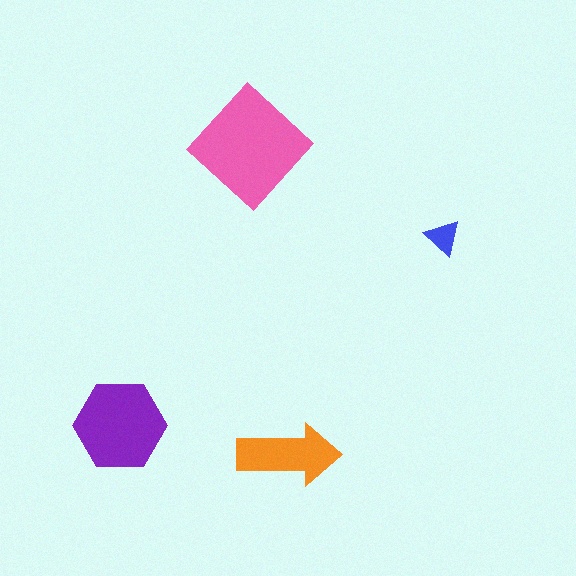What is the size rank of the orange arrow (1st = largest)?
3rd.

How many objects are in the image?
There are 4 objects in the image.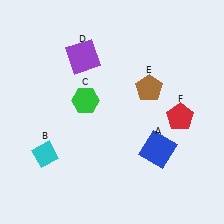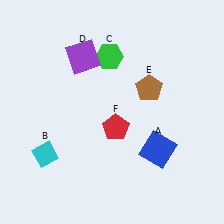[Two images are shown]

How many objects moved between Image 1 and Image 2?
2 objects moved between the two images.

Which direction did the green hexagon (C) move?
The green hexagon (C) moved up.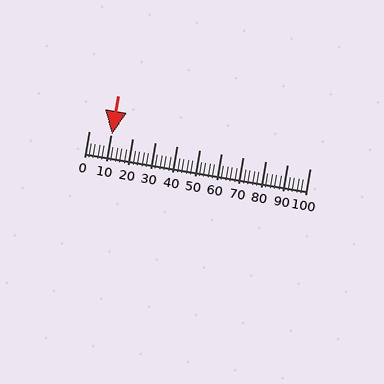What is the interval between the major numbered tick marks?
The major tick marks are spaced 10 units apart.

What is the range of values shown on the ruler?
The ruler shows values from 0 to 100.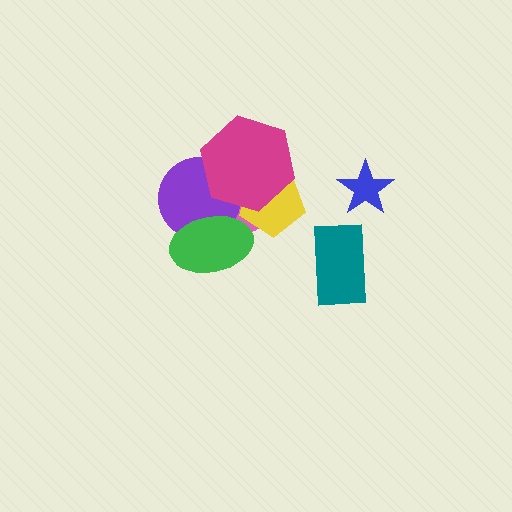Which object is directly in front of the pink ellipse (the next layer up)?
The purple circle is directly in front of the pink ellipse.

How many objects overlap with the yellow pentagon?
2 objects overlap with the yellow pentagon.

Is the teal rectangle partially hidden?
No, no other shape covers it.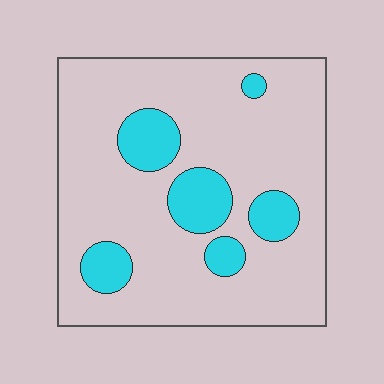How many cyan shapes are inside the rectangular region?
6.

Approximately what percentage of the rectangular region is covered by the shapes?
Approximately 20%.